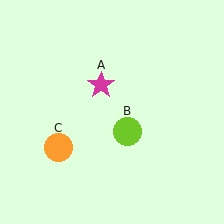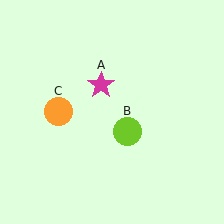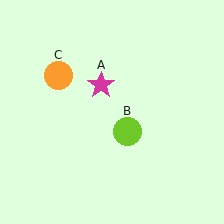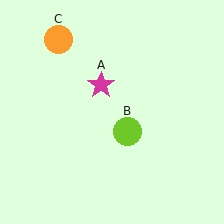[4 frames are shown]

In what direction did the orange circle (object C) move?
The orange circle (object C) moved up.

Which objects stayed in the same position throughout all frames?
Magenta star (object A) and lime circle (object B) remained stationary.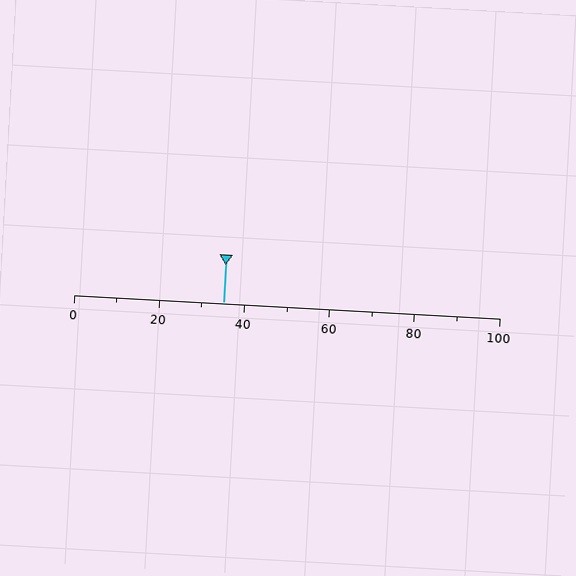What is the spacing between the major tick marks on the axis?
The major ticks are spaced 20 apart.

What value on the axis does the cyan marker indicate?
The marker indicates approximately 35.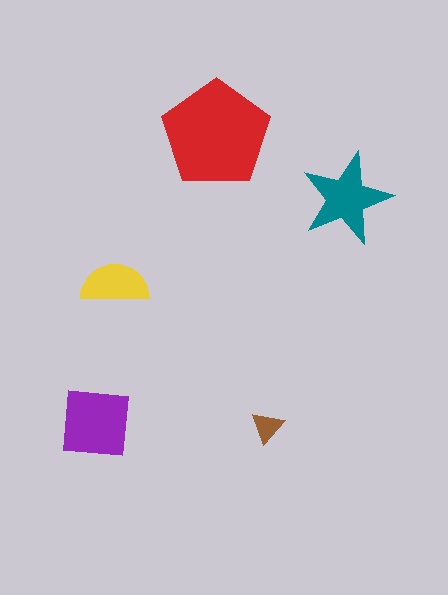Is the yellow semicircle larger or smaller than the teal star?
Smaller.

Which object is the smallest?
The brown triangle.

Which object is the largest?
The red pentagon.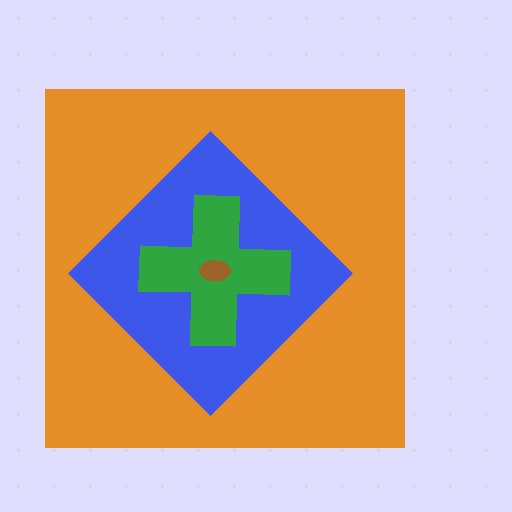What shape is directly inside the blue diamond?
The green cross.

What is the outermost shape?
The orange square.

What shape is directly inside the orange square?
The blue diamond.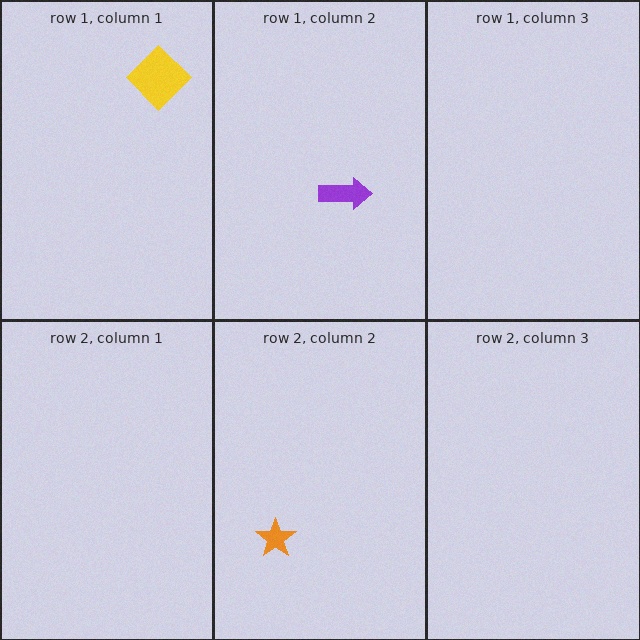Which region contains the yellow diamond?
The row 1, column 1 region.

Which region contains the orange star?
The row 2, column 2 region.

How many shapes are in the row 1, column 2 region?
1.